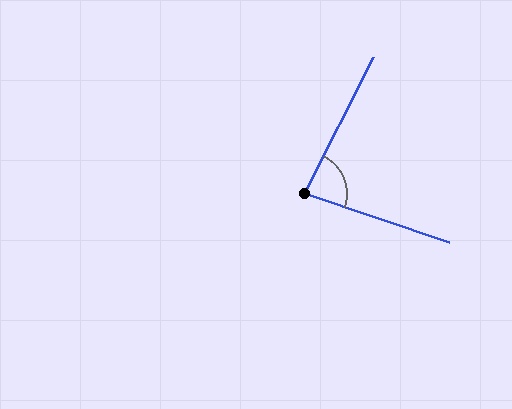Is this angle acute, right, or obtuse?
It is acute.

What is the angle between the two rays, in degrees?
Approximately 82 degrees.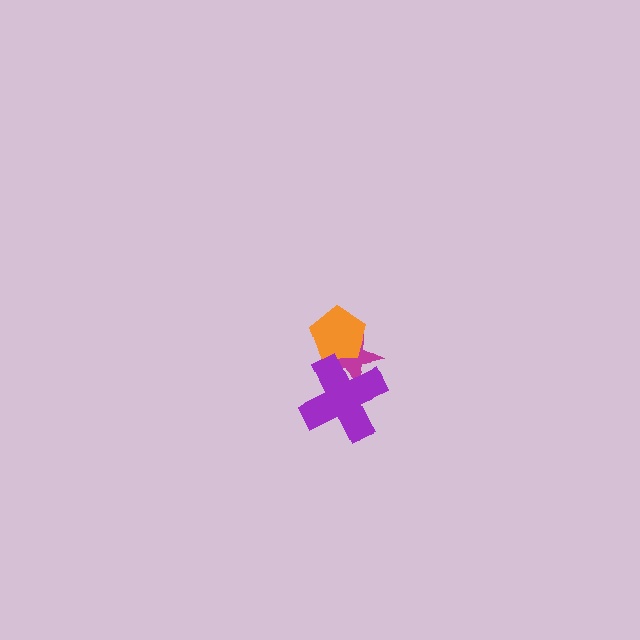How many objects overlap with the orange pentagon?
2 objects overlap with the orange pentagon.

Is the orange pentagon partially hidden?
Yes, it is partially covered by another shape.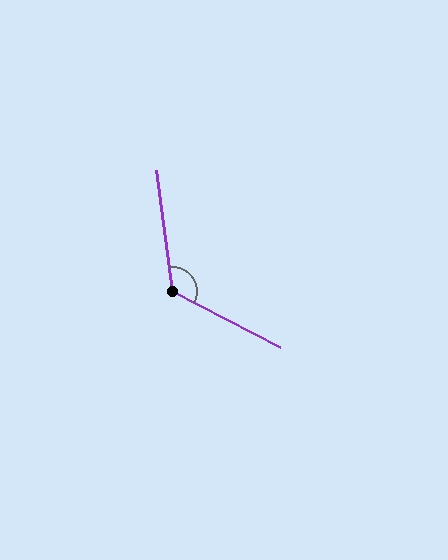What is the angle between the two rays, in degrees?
Approximately 125 degrees.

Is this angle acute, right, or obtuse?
It is obtuse.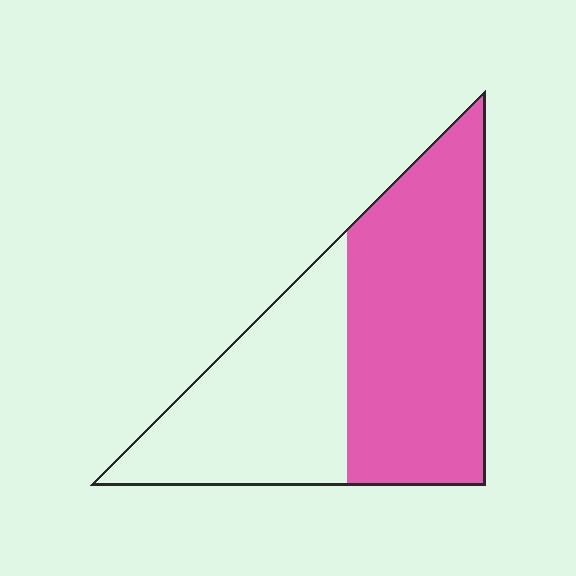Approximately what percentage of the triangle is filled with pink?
Approximately 60%.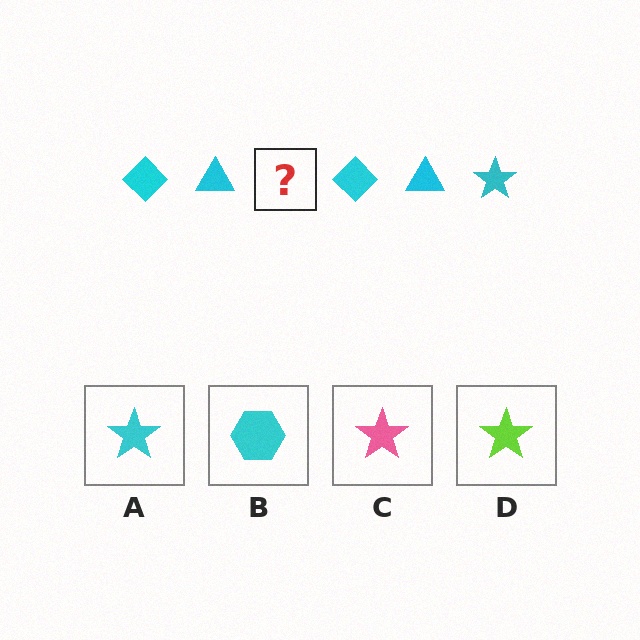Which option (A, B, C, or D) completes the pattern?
A.